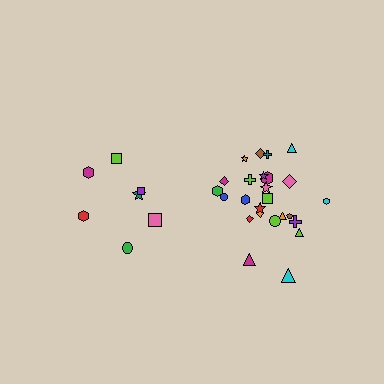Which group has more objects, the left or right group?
The right group.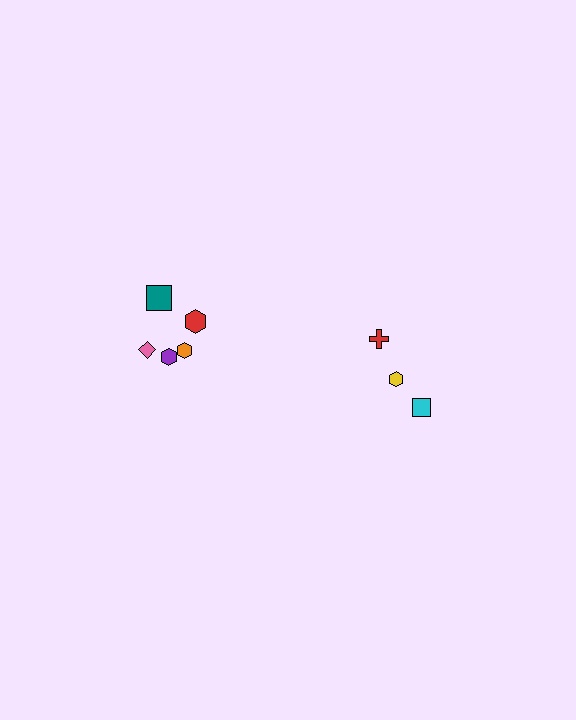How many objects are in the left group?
There are 5 objects.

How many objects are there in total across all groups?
There are 8 objects.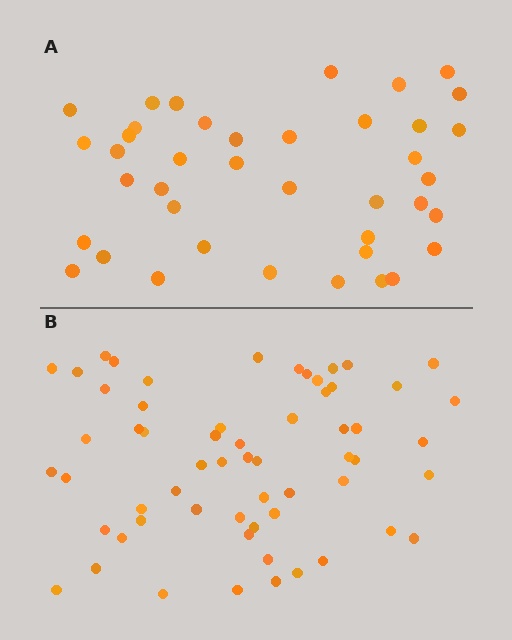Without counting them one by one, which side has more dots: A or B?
Region B (the bottom region) has more dots.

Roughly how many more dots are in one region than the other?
Region B has approximately 20 more dots than region A.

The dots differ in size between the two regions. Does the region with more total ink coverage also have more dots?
No. Region A has more total ink coverage because its dots are larger, but region B actually contains more individual dots. Total area can be misleading — the number of items is what matters here.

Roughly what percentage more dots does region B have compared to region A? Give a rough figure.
About 50% more.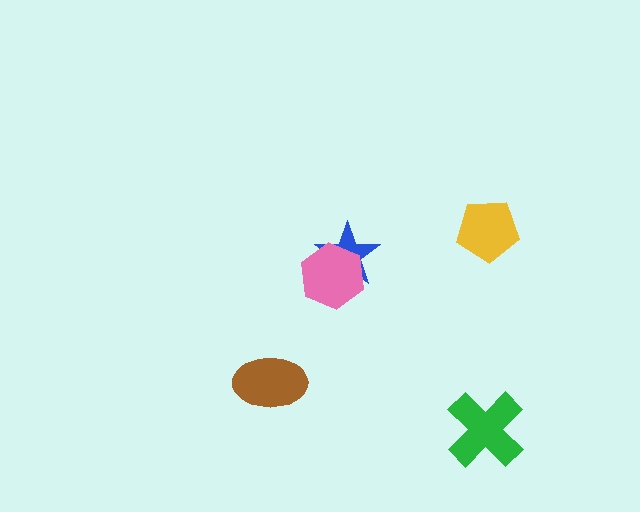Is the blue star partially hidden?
Yes, it is partially covered by another shape.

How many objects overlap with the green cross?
0 objects overlap with the green cross.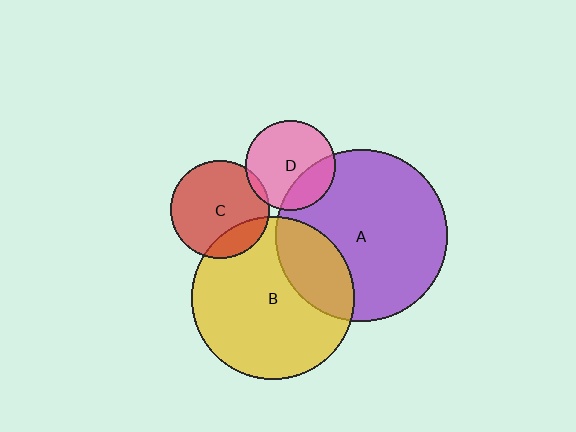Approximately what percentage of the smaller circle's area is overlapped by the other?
Approximately 25%.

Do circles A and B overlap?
Yes.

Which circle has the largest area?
Circle A (purple).